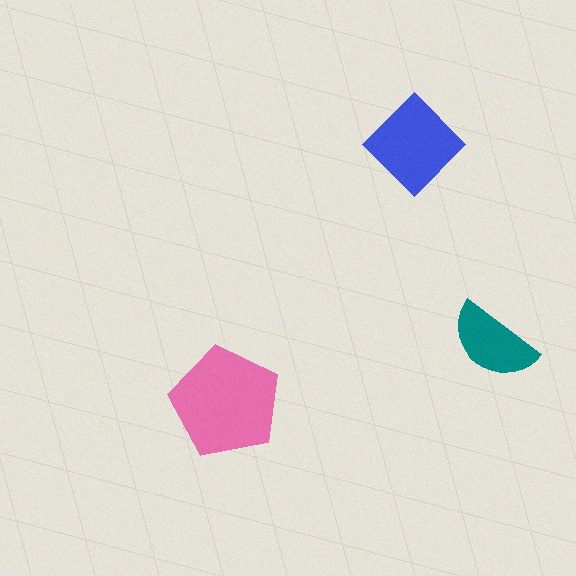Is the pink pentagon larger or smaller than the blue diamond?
Larger.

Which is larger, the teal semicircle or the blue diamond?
The blue diamond.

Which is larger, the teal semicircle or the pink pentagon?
The pink pentagon.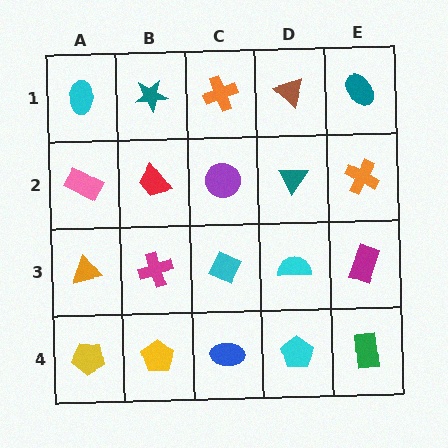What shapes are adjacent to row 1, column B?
A red trapezoid (row 2, column B), a cyan ellipse (row 1, column A), an orange cross (row 1, column C).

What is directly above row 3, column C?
A purple circle.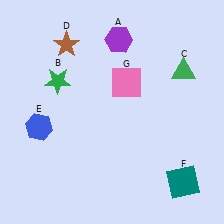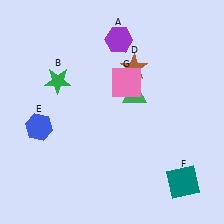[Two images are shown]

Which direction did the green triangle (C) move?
The green triangle (C) moved left.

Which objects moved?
The objects that moved are: the green triangle (C), the brown star (D).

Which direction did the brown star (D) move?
The brown star (D) moved right.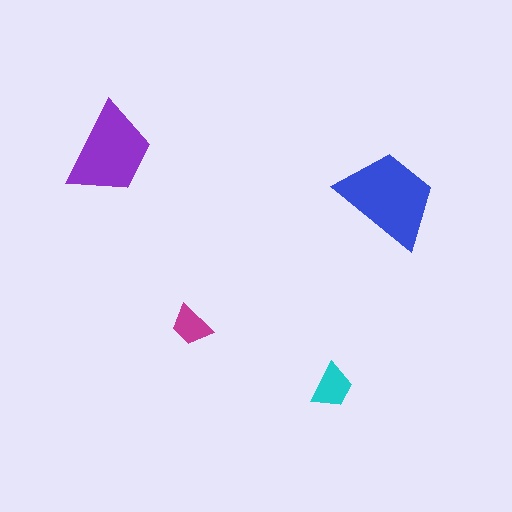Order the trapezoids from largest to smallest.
the blue one, the purple one, the cyan one, the magenta one.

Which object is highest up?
The purple trapezoid is topmost.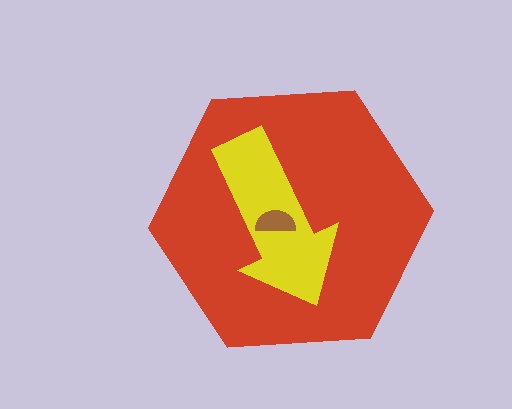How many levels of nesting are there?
3.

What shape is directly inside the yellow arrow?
The brown semicircle.